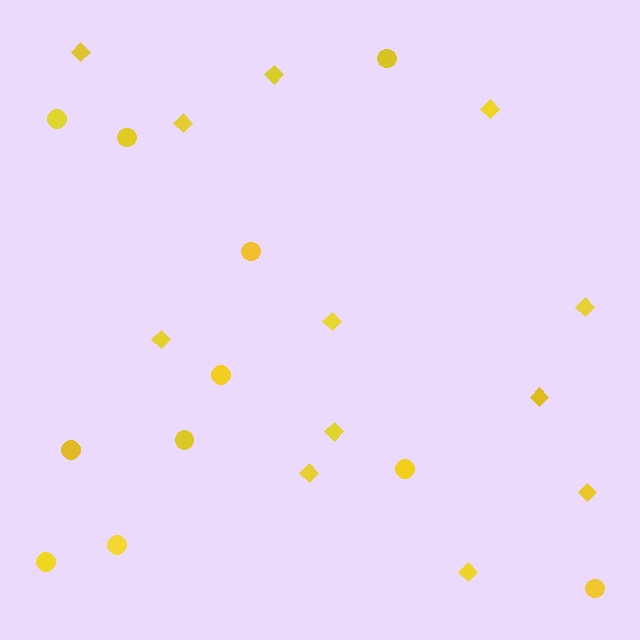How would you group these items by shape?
There are 2 groups: one group of circles (11) and one group of diamonds (12).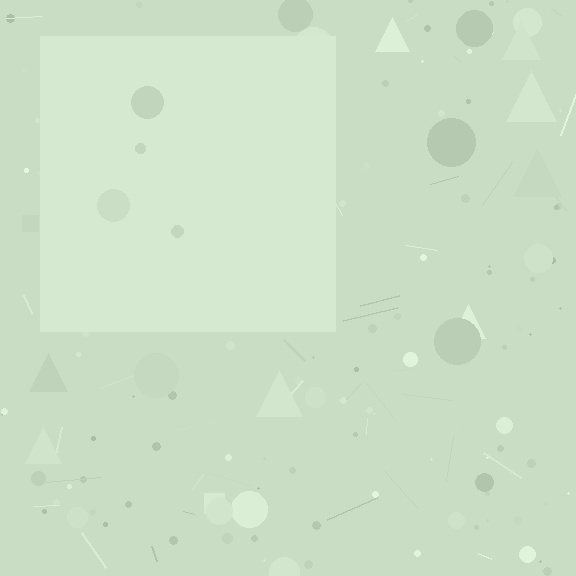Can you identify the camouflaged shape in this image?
The camouflaged shape is a square.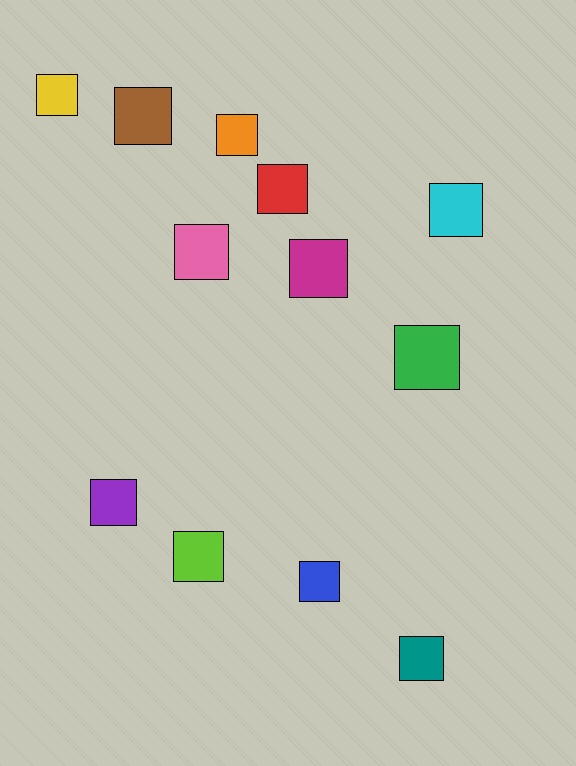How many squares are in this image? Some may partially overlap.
There are 12 squares.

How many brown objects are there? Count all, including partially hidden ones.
There is 1 brown object.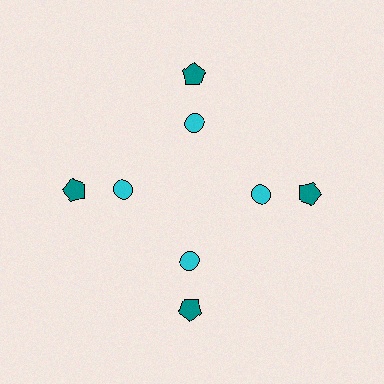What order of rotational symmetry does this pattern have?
This pattern has 4-fold rotational symmetry.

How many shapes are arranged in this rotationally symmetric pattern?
There are 8 shapes, arranged in 4 groups of 2.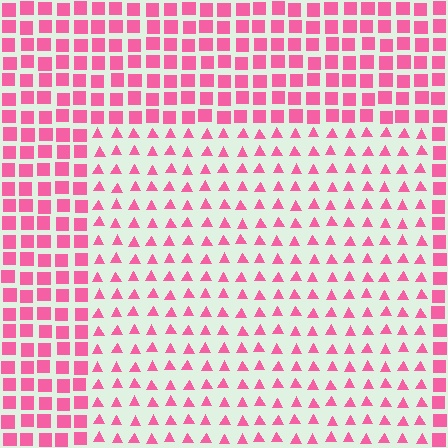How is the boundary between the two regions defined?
The boundary is defined by a change in element shape: triangles inside vs. squares outside. All elements share the same color and spacing.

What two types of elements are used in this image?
The image uses triangles inside the rectangle region and squares outside it.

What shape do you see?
I see a rectangle.